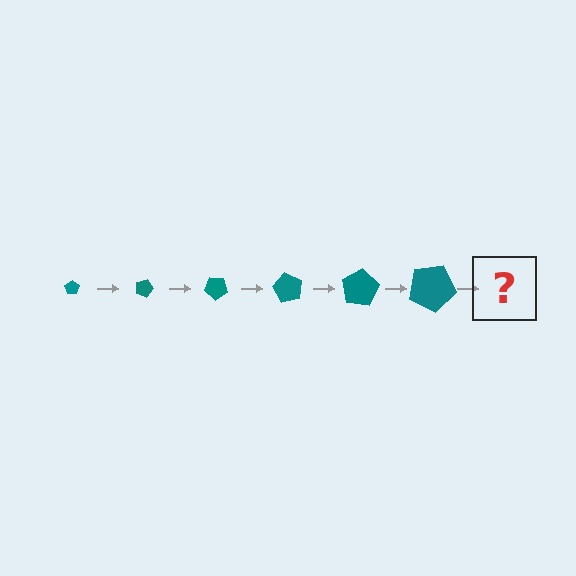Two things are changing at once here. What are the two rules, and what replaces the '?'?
The two rules are that the pentagon grows larger each step and it rotates 20 degrees each step. The '?' should be a pentagon, larger than the previous one and rotated 120 degrees from the start.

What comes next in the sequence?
The next element should be a pentagon, larger than the previous one and rotated 120 degrees from the start.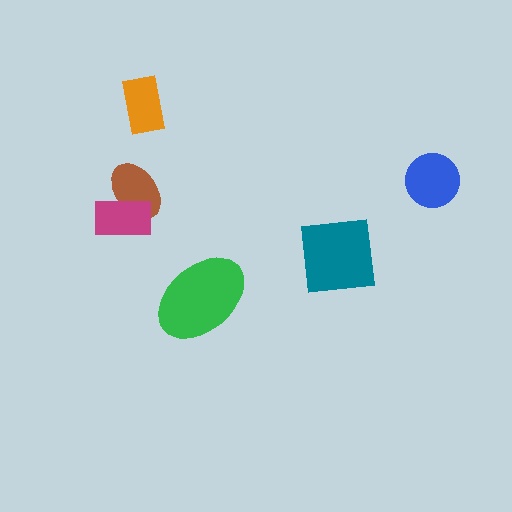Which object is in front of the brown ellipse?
The magenta rectangle is in front of the brown ellipse.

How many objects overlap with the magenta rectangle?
1 object overlaps with the magenta rectangle.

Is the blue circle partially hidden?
No, no other shape covers it.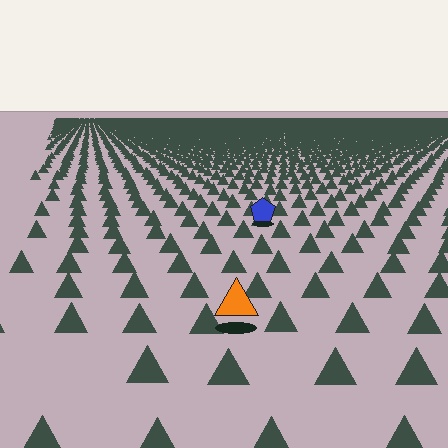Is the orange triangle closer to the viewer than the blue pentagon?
Yes. The orange triangle is closer — you can tell from the texture gradient: the ground texture is coarser near it.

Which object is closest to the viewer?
The orange triangle is closest. The texture marks near it are larger and more spread out.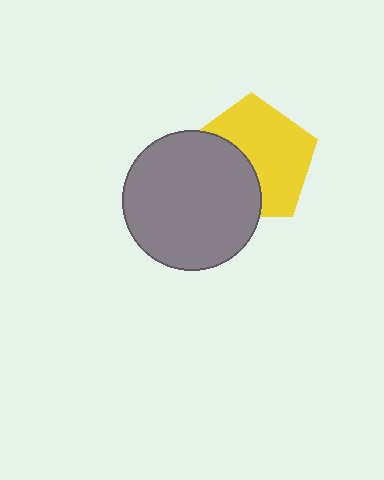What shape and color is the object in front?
The object in front is a gray circle.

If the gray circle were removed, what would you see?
You would see the complete yellow pentagon.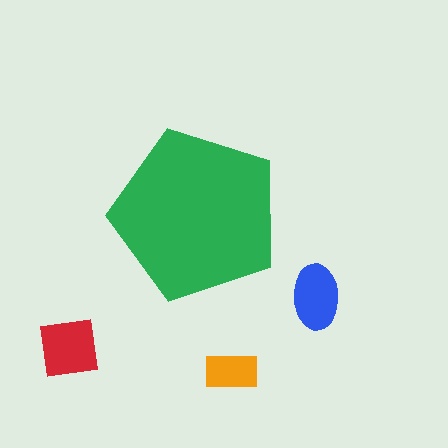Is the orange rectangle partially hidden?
No, the orange rectangle is fully visible.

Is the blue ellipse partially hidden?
No, the blue ellipse is fully visible.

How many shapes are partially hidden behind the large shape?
0 shapes are partially hidden.